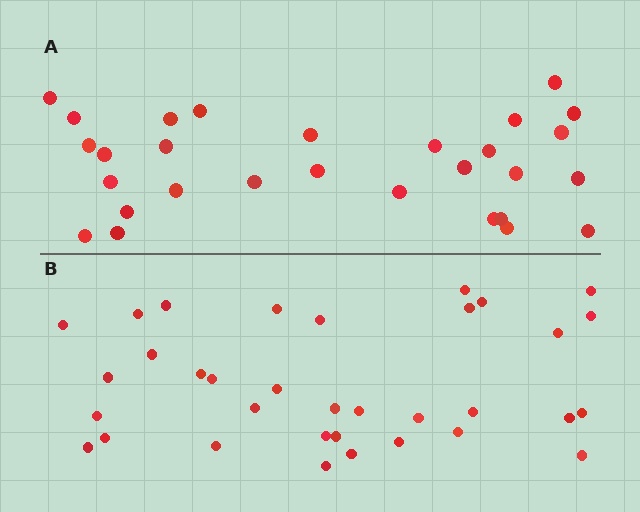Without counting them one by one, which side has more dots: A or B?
Region B (the bottom region) has more dots.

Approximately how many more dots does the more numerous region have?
Region B has about 5 more dots than region A.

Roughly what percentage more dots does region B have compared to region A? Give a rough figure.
About 15% more.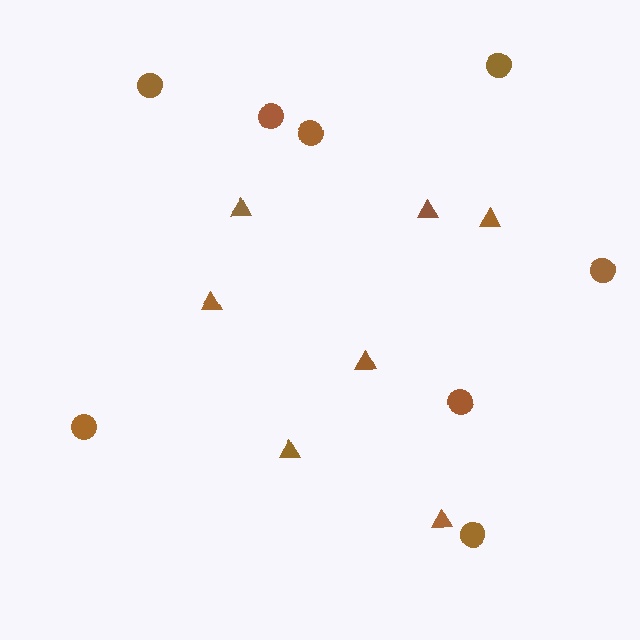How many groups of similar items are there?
There are 2 groups: one group of triangles (7) and one group of circles (8).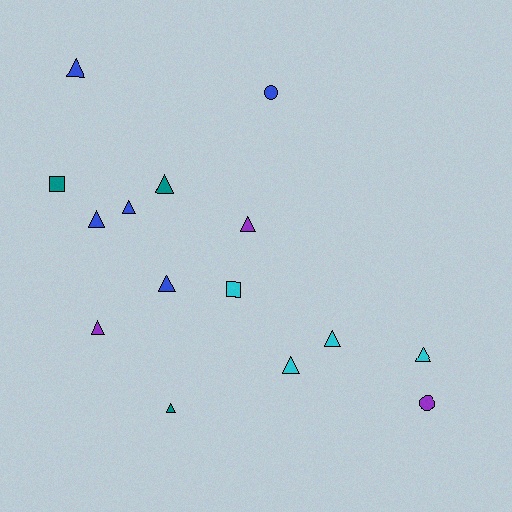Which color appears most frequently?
Blue, with 5 objects.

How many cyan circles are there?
There are no cyan circles.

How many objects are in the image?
There are 15 objects.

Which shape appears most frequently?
Triangle, with 11 objects.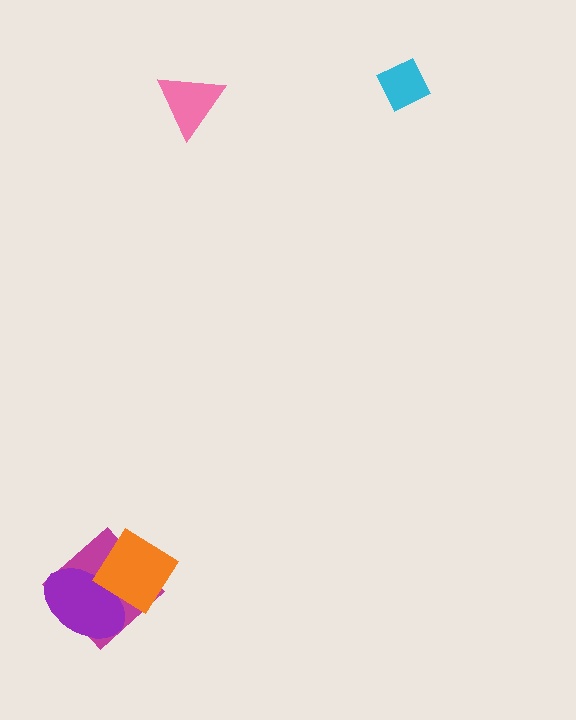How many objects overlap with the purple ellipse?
2 objects overlap with the purple ellipse.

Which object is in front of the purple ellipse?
The orange diamond is in front of the purple ellipse.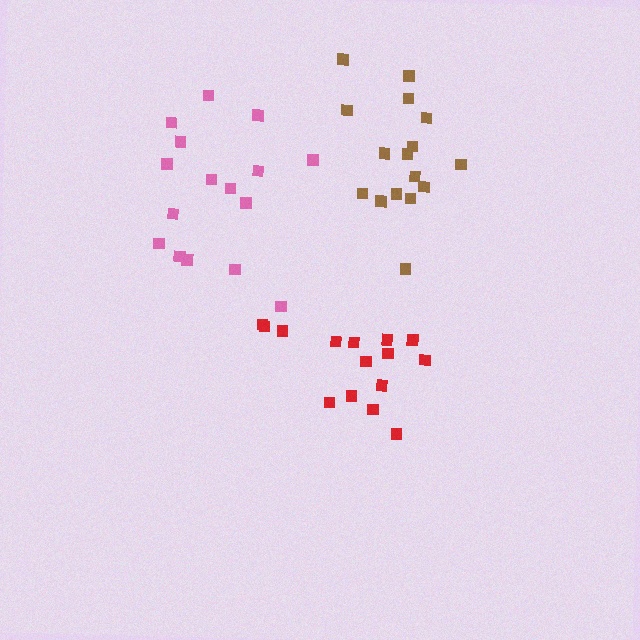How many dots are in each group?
Group 1: 16 dots, Group 2: 15 dots, Group 3: 16 dots (47 total).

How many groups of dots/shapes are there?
There are 3 groups.